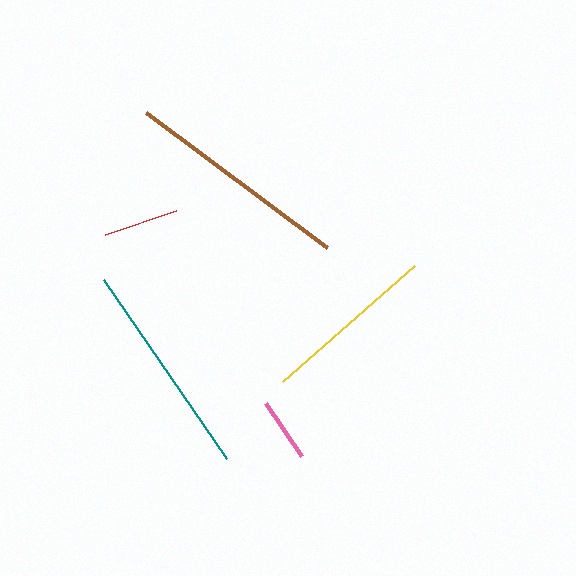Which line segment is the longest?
The brown line is the longest at approximately 227 pixels.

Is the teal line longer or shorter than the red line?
The teal line is longer than the red line.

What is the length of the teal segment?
The teal segment is approximately 217 pixels long.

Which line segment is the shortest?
The pink line is the shortest at approximately 64 pixels.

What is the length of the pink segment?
The pink segment is approximately 64 pixels long.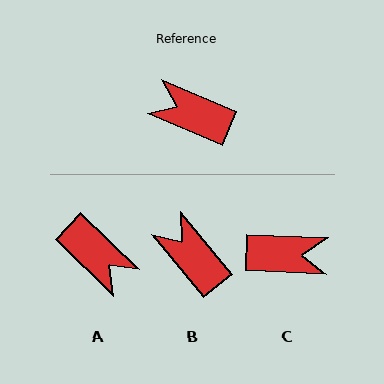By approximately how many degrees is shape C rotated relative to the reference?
Approximately 160 degrees clockwise.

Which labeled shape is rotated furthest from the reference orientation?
C, about 160 degrees away.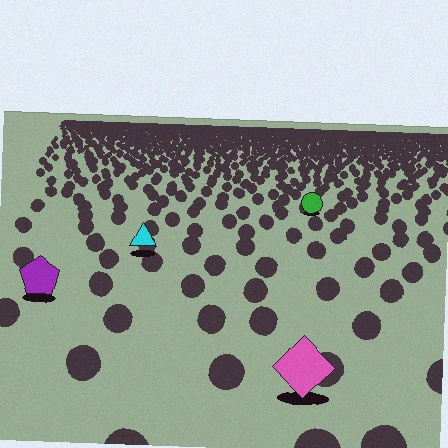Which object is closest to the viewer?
The pink diamond is closest. The texture marks near it are larger and more spread out.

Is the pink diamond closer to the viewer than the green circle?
Yes. The pink diamond is closer — you can tell from the texture gradient: the ground texture is coarser near it.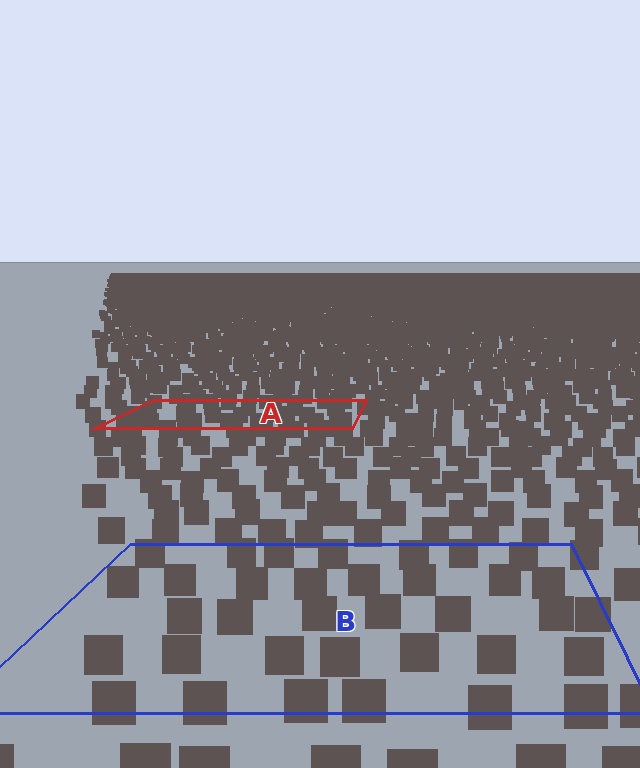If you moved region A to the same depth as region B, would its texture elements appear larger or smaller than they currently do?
They would appear larger. At a closer depth, the same texture elements are projected at a bigger on-screen size.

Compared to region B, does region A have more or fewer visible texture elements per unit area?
Region A has more texture elements per unit area — they are packed more densely because it is farther away.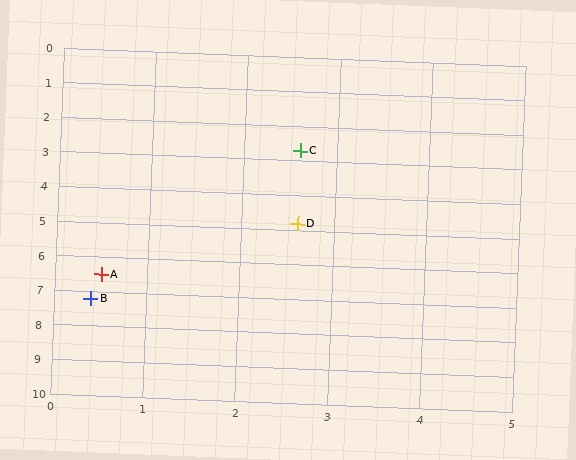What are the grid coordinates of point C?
Point C is at approximately (2.6, 2.7).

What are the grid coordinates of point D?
Point D is at approximately (2.6, 4.8).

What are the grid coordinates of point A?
Point A is at approximately (0.5, 6.5).